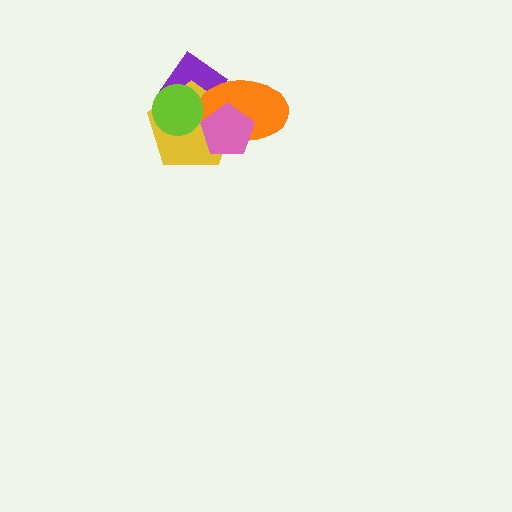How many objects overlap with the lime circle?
2 objects overlap with the lime circle.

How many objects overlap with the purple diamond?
3 objects overlap with the purple diamond.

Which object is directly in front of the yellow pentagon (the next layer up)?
The orange ellipse is directly in front of the yellow pentagon.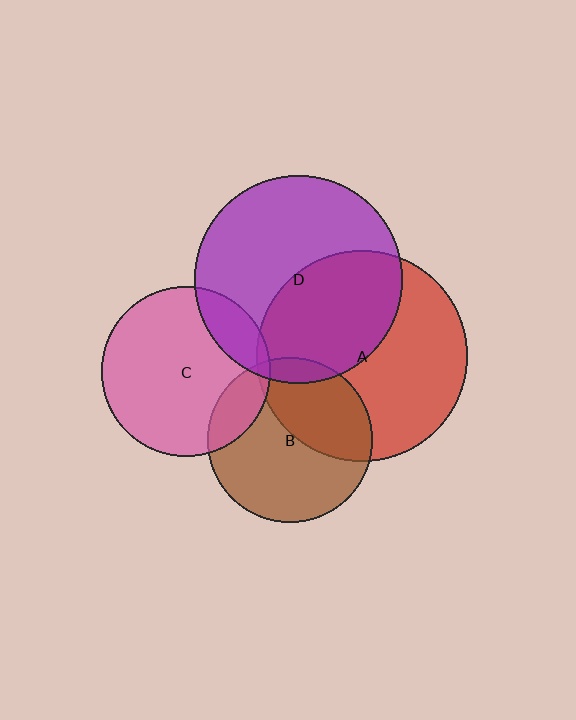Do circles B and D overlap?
Yes.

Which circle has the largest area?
Circle A (red).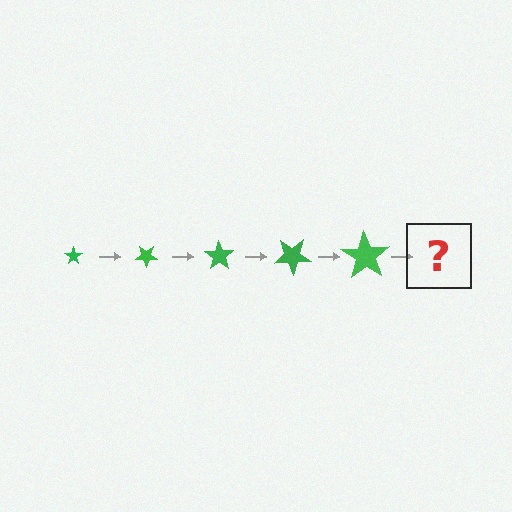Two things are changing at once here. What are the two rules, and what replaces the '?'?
The two rules are that the star grows larger each step and it rotates 35 degrees each step. The '?' should be a star, larger than the previous one and rotated 175 degrees from the start.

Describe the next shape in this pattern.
It should be a star, larger than the previous one and rotated 175 degrees from the start.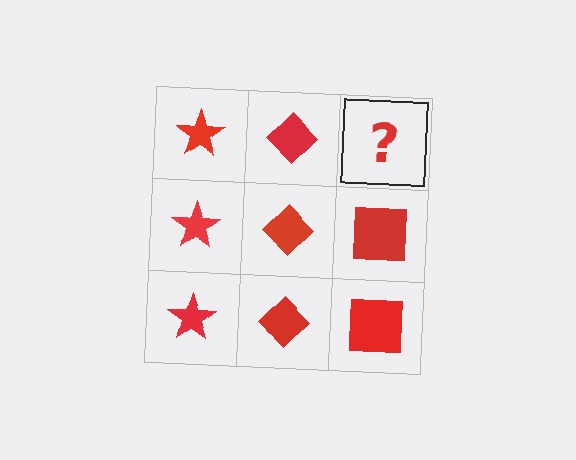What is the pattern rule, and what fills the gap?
The rule is that each column has a consistent shape. The gap should be filled with a red square.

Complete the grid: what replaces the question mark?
The question mark should be replaced with a red square.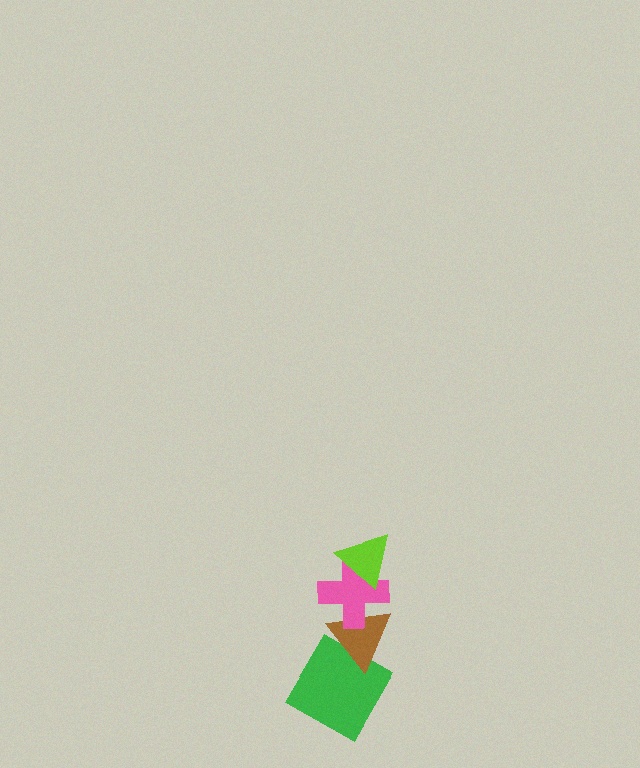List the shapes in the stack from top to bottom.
From top to bottom: the lime triangle, the pink cross, the brown triangle, the green square.